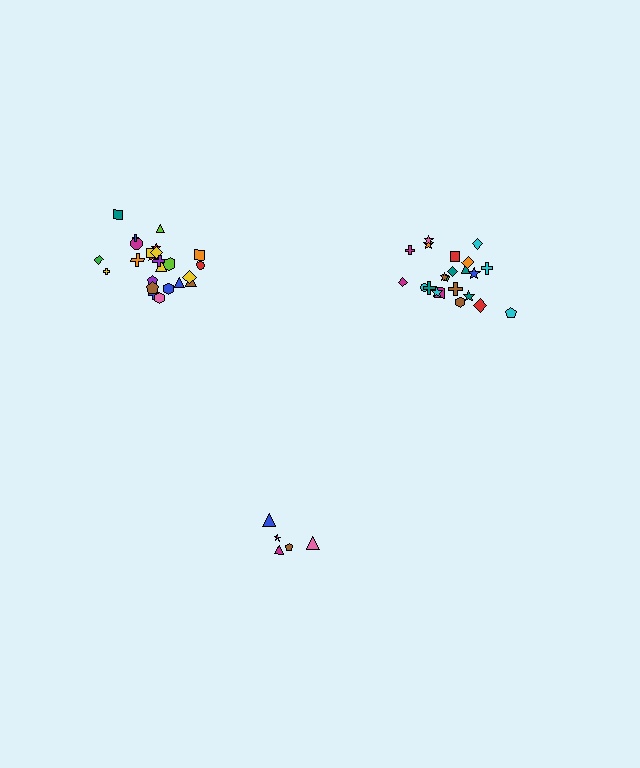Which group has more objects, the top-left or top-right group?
The top-left group.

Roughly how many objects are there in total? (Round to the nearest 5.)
Roughly 50 objects in total.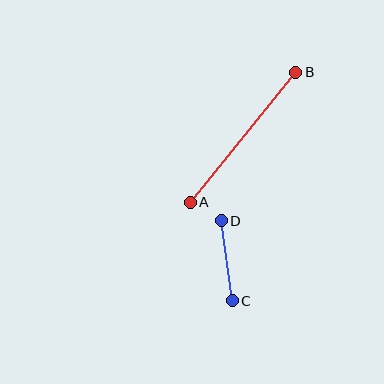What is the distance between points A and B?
The distance is approximately 168 pixels.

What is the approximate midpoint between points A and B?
The midpoint is at approximately (243, 137) pixels.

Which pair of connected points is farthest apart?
Points A and B are farthest apart.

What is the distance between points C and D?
The distance is approximately 81 pixels.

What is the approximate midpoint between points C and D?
The midpoint is at approximately (227, 261) pixels.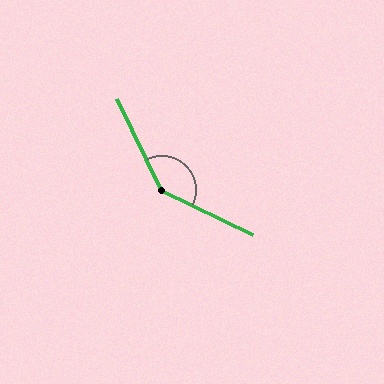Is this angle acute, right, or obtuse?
It is obtuse.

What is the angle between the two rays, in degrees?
Approximately 142 degrees.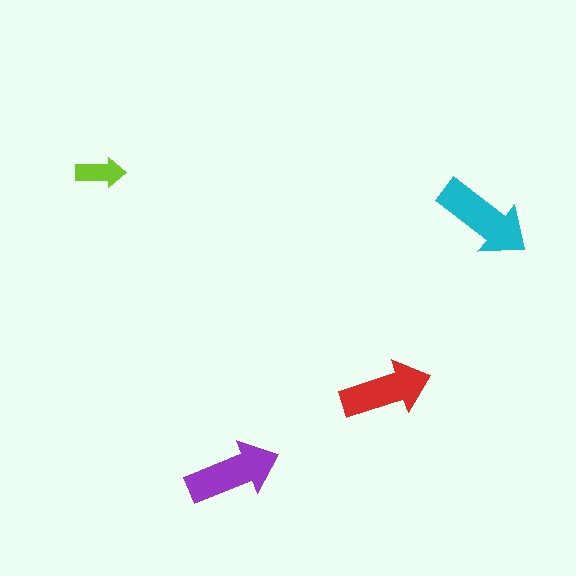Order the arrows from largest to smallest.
the cyan one, the purple one, the red one, the lime one.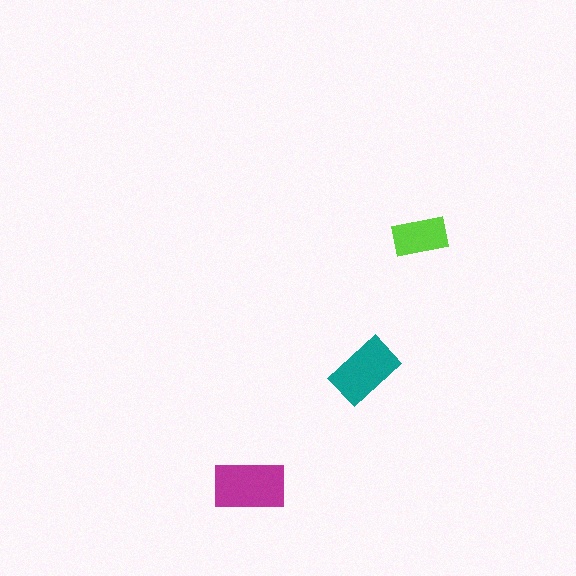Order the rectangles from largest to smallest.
the magenta one, the teal one, the lime one.